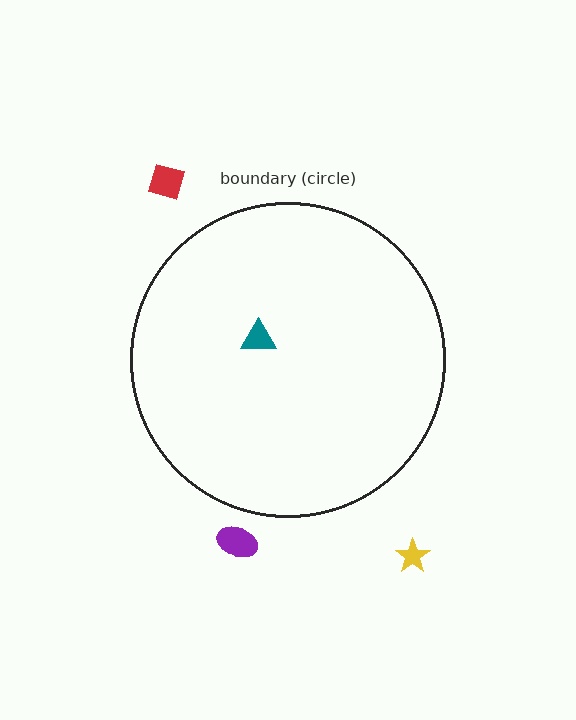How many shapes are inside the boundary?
1 inside, 3 outside.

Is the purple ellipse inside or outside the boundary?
Outside.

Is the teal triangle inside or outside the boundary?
Inside.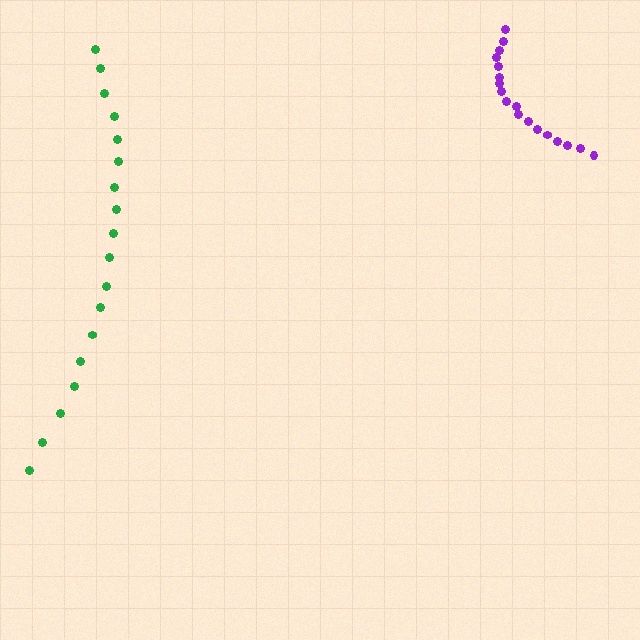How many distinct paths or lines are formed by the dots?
There are 2 distinct paths.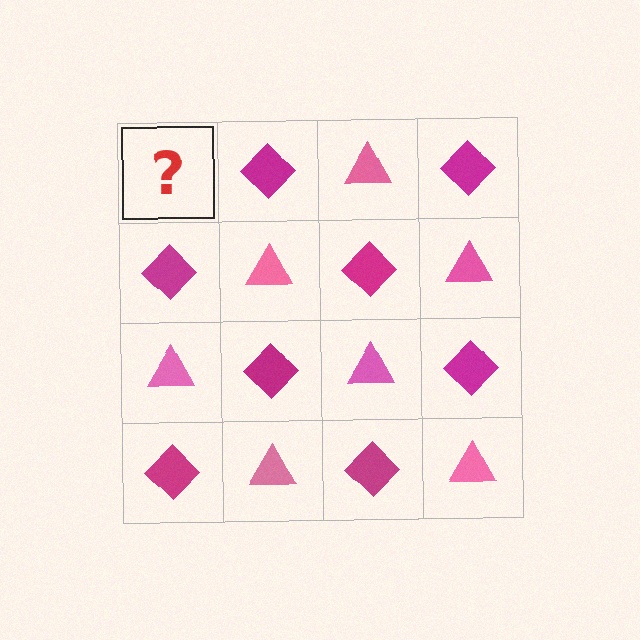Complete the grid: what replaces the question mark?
The question mark should be replaced with a pink triangle.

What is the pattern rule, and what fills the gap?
The rule is that it alternates pink triangle and magenta diamond in a checkerboard pattern. The gap should be filled with a pink triangle.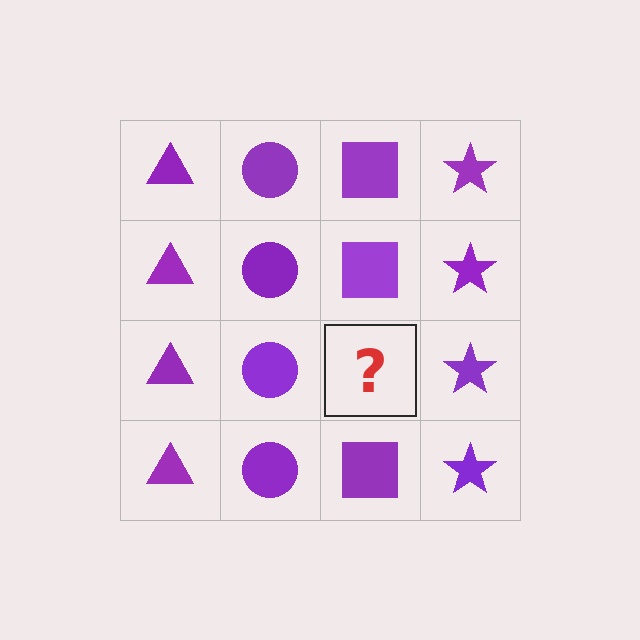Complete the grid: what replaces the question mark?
The question mark should be replaced with a purple square.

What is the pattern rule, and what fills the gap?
The rule is that each column has a consistent shape. The gap should be filled with a purple square.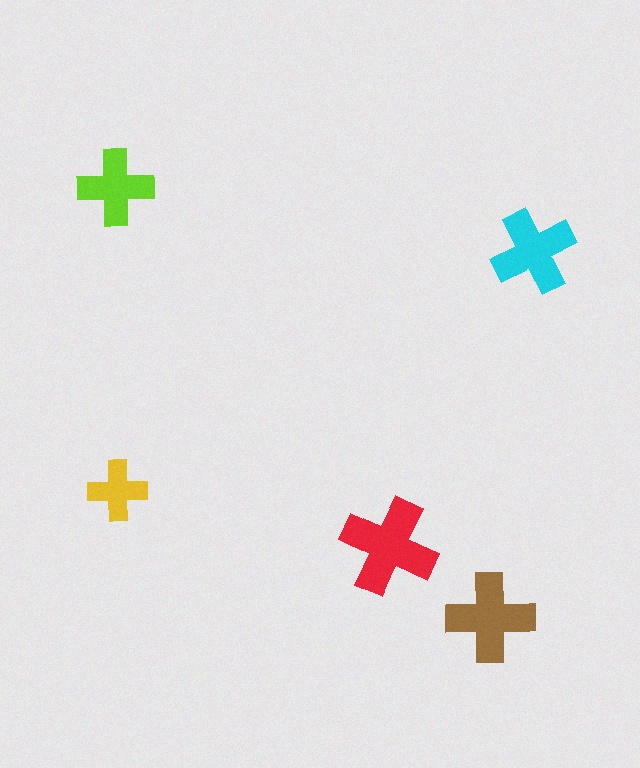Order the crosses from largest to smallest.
the red one, the brown one, the cyan one, the lime one, the yellow one.